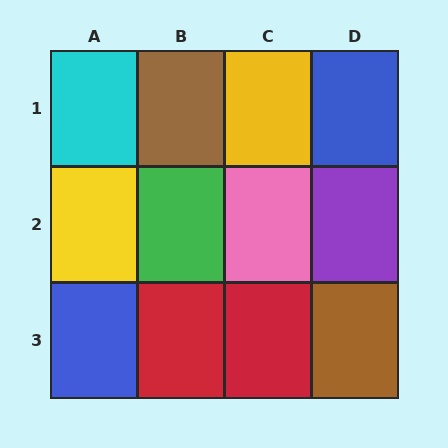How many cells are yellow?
2 cells are yellow.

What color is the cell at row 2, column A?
Yellow.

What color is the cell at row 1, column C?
Yellow.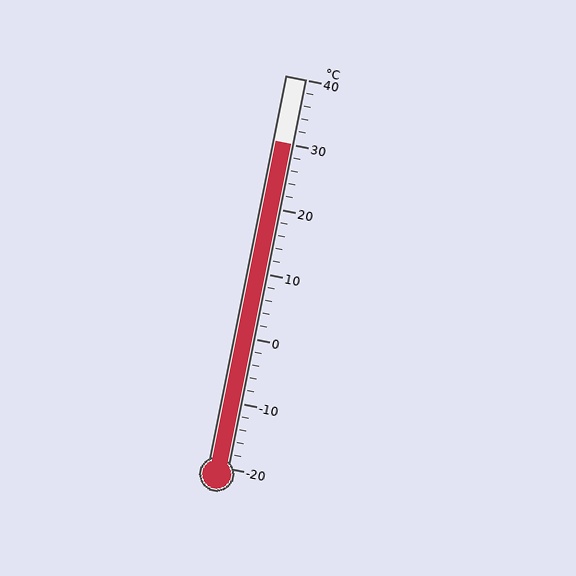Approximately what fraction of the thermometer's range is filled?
The thermometer is filled to approximately 85% of its range.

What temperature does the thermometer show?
The thermometer shows approximately 30°C.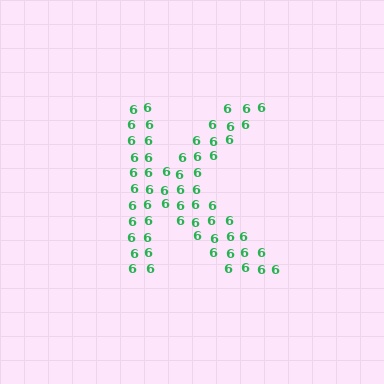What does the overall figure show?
The overall figure shows the letter K.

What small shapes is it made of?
It is made of small digit 6's.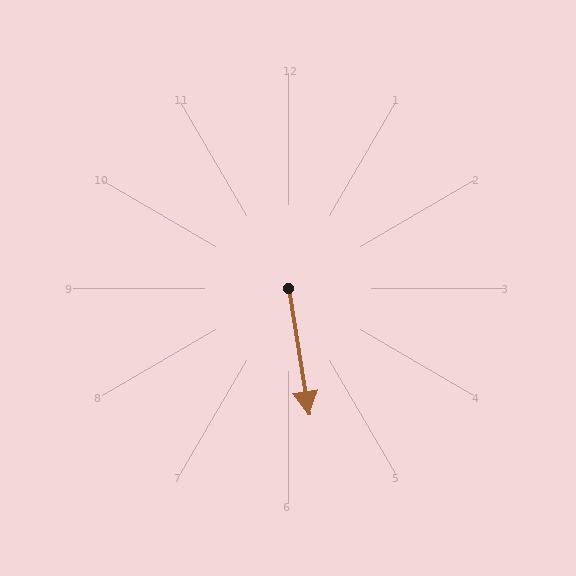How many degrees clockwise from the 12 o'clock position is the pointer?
Approximately 171 degrees.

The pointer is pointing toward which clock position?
Roughly 6 o'clock.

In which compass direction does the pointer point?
South.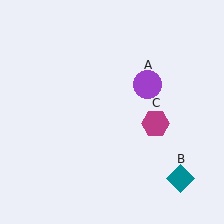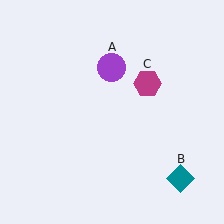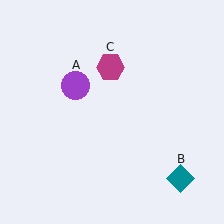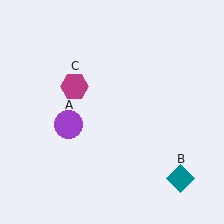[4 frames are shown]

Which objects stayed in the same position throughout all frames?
Teal diamond (object B) remained stationary.